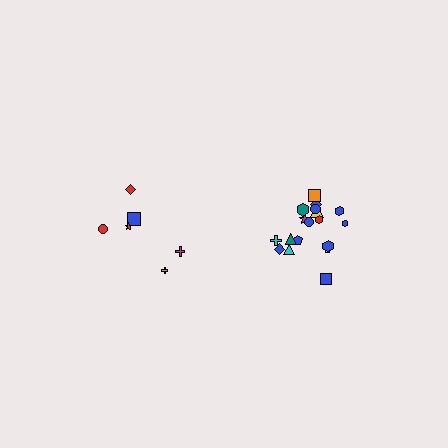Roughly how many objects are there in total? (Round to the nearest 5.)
Roughly 25 objects in total.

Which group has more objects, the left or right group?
The right group.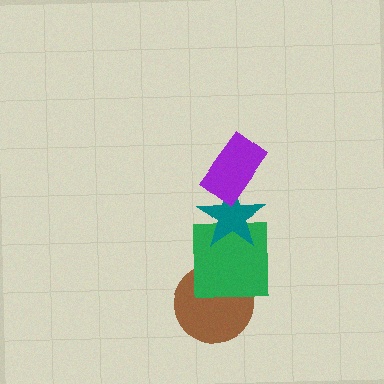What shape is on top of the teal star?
The purple rectangle is on top of the teal star.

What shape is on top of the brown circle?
The green square is on top of the brown circle.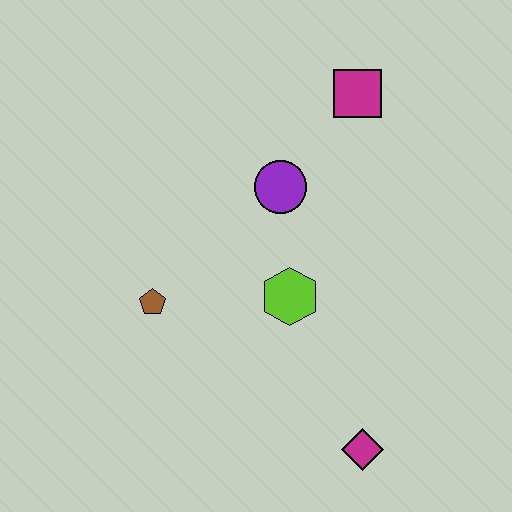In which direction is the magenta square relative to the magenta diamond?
The magenta square is above the magenta diamond.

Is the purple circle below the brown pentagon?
No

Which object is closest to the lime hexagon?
The purple circle is closest to the lime hexagon.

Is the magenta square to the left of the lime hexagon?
No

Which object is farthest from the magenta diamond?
The magenta square is farthest from the magenta diamond.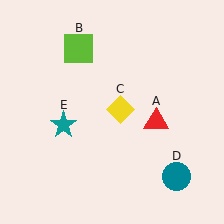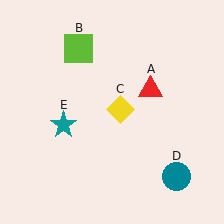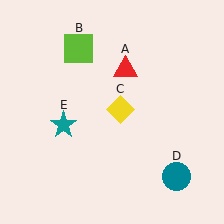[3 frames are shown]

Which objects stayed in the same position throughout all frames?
Lime square (object B) and yellow diamond (object C) and teal circle (object D) and teal star (object E) remained stationary.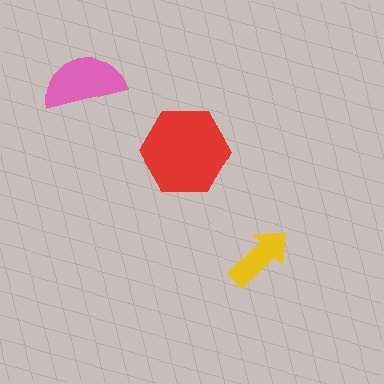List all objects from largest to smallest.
The red hexagon, the pink semicircle, the yellow arrow.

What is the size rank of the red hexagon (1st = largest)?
1st.